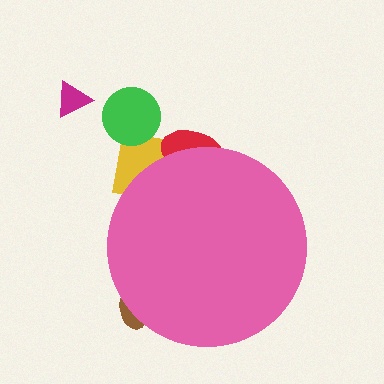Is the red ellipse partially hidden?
Yes, the red ellipse is partially hidden behind the pink circle.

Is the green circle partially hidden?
No, the green circle is fully visible.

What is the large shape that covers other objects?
A pink circle.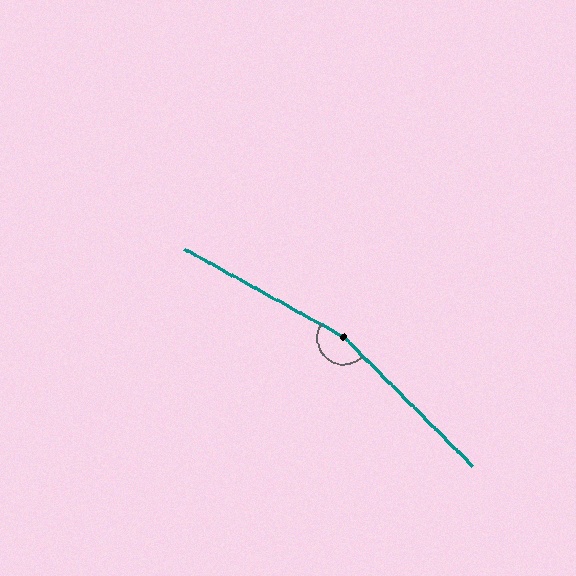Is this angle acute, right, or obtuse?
It is obtuse.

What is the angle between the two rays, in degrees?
Approximately 164 degrees.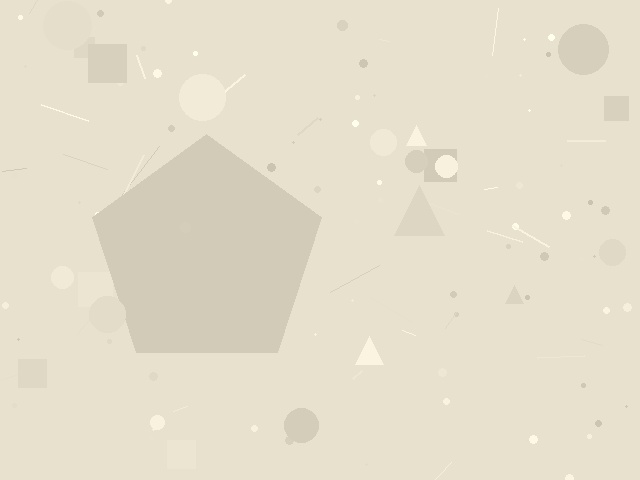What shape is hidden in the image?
A pentagon is hidden in the image.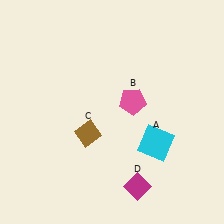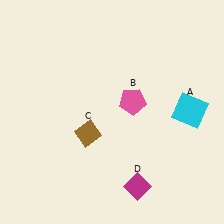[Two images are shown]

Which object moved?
The cyan square (A) moved right.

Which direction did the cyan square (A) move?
The cyan square (A) moved right.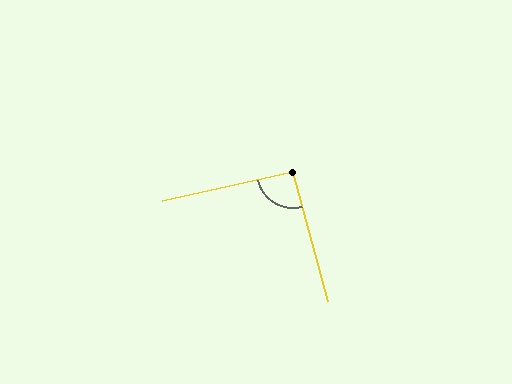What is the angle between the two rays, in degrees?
Approximately 92 degrees.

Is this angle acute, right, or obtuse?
It is approximately a right angle.